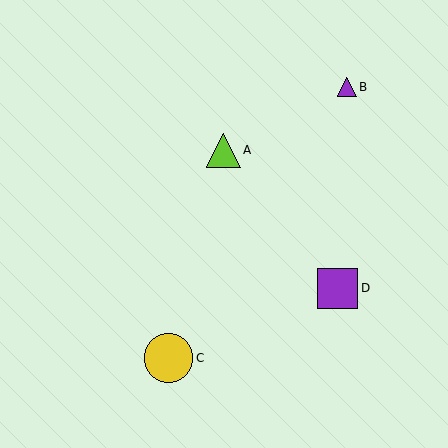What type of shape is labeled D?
Shape D is a purple square.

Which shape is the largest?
The yellow circle (labeled C) is the largest.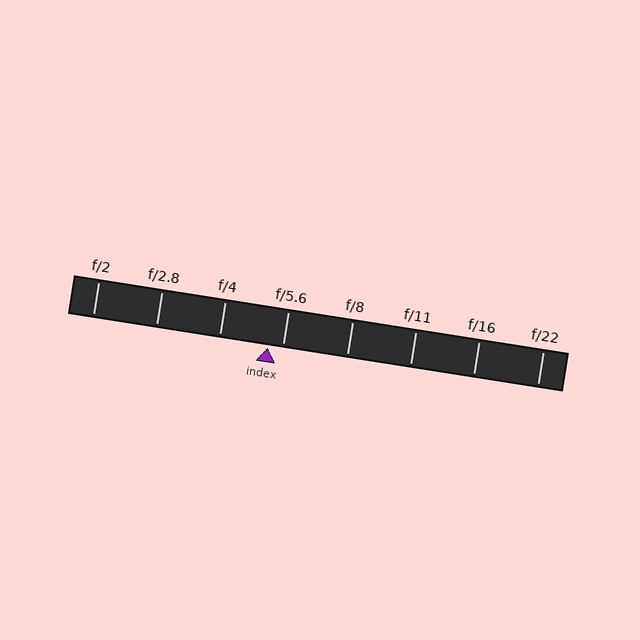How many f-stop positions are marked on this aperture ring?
There are 8 f-stop positions marked.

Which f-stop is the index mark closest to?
The index mark is closest to f/5.6.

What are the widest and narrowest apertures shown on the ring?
The widest aperture shown is f/2 and the narrowest is f/22.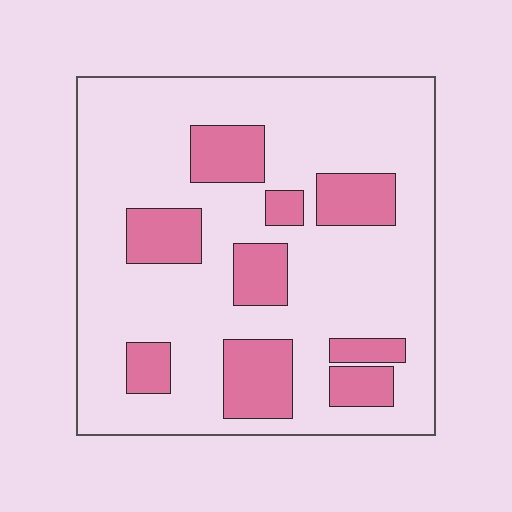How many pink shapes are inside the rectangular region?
9.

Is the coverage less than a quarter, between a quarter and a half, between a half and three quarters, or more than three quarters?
Less than a quarter.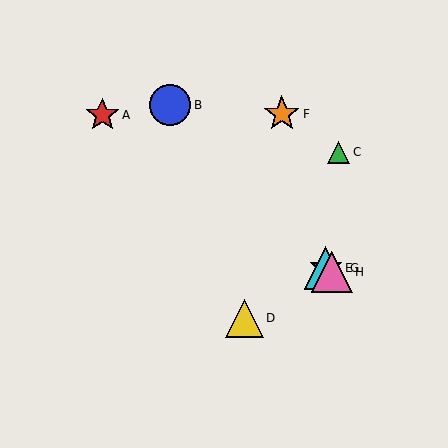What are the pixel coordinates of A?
Object A is at (102, 115).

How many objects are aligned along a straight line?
4 objects (A, E, G, H) are aligned along a straight line.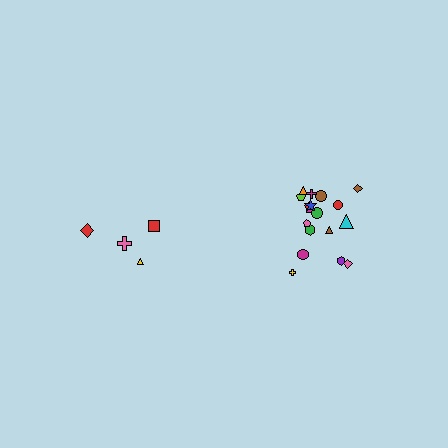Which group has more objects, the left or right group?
The right group.